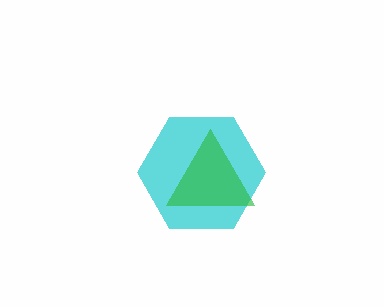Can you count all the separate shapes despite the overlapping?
Yes, there are 2 separate shapes.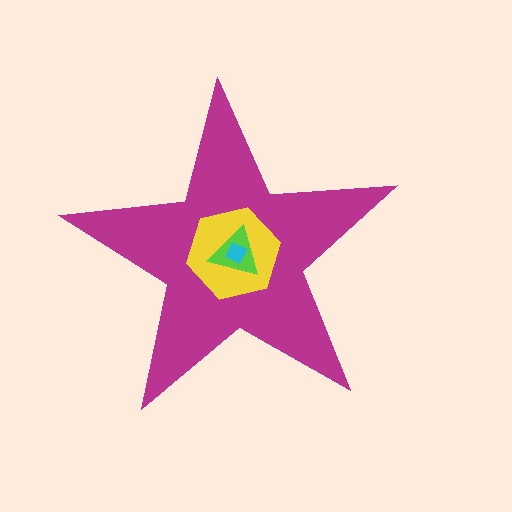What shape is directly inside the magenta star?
The yellow hexagon.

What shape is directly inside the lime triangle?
The cyan diamond.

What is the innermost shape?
The cyan diamond.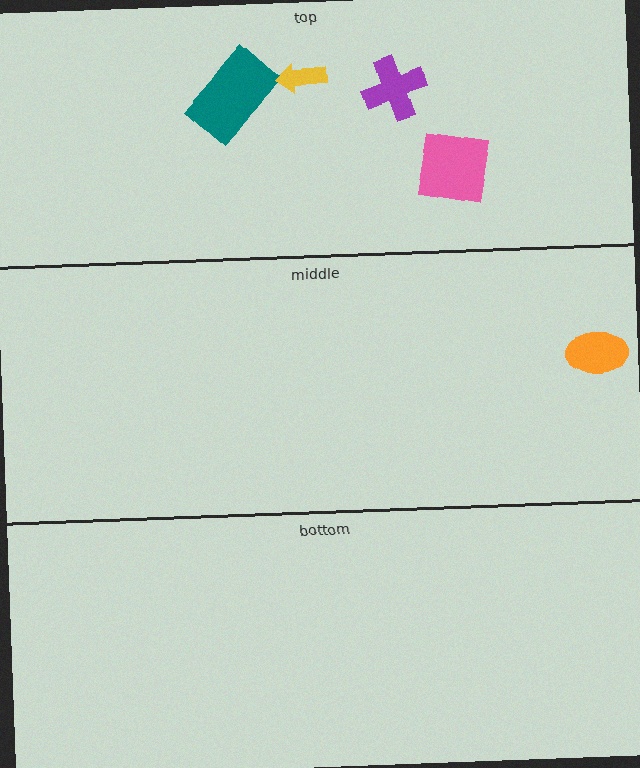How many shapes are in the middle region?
1.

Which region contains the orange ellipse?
The middle region.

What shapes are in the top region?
The pink square, the teal rectangle, the yellow arrow, the purple cross.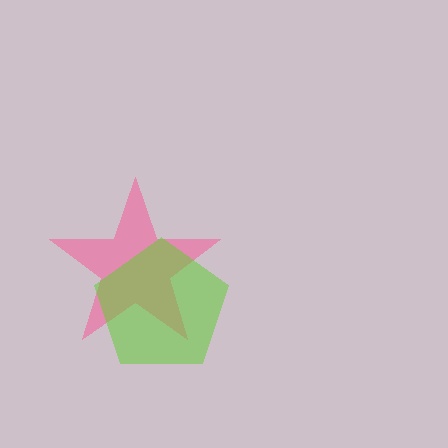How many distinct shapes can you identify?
There are 2 distinct shapes: a pink star, a lime pentagon.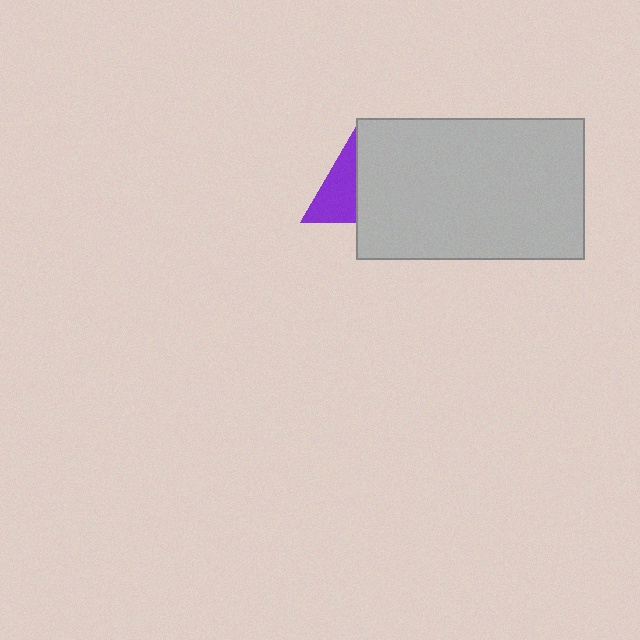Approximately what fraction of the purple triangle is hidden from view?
Roughly 53% of the purple triangle is hidden behind the light gray rectangle.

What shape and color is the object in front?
The object in front is a light gray rectangle.